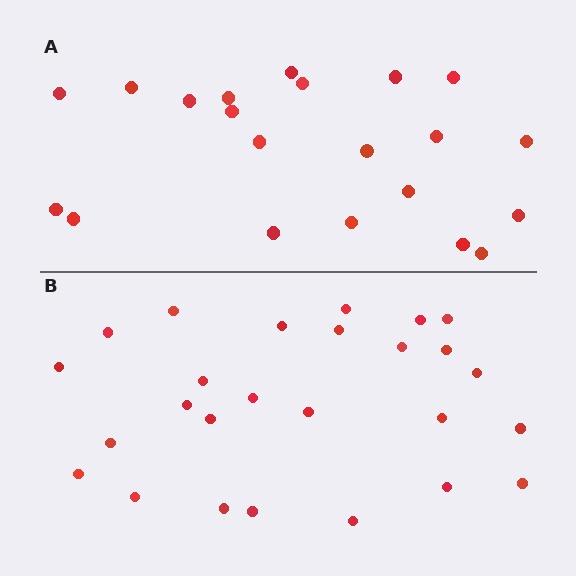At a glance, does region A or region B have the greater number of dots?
Region B (the bottom region) has more dots.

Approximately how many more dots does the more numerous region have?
Region B has about 5 more dots than region A.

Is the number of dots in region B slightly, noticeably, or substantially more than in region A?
Region B has only slightly more — the two regions are fairly close. The ratio is roughly 1.2 to 1.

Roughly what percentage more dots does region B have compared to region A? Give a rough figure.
About 25% more.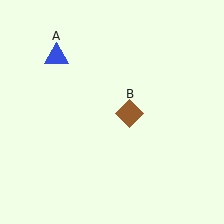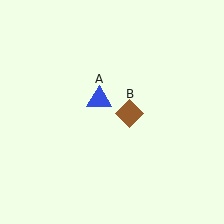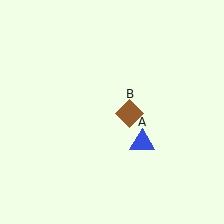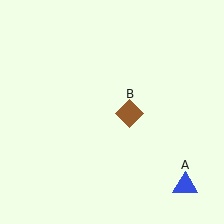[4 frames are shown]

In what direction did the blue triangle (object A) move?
The blue triangle (object A) moved down and to the right.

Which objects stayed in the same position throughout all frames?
Brown diamond (object B) remained stationary.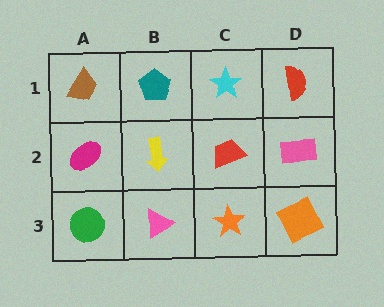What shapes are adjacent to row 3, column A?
A magenta ellipse (row 2, column A), a pink triangle (row 3, column B).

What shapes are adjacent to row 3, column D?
A pink rectangle (row 2, column D), an orange star (row 3, column C).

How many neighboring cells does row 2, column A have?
3.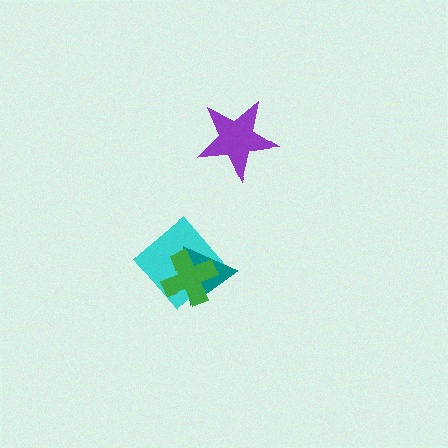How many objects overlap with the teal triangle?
2 objects overlap with the teal triangle.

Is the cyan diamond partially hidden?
Yes, it is partially covered by another shape.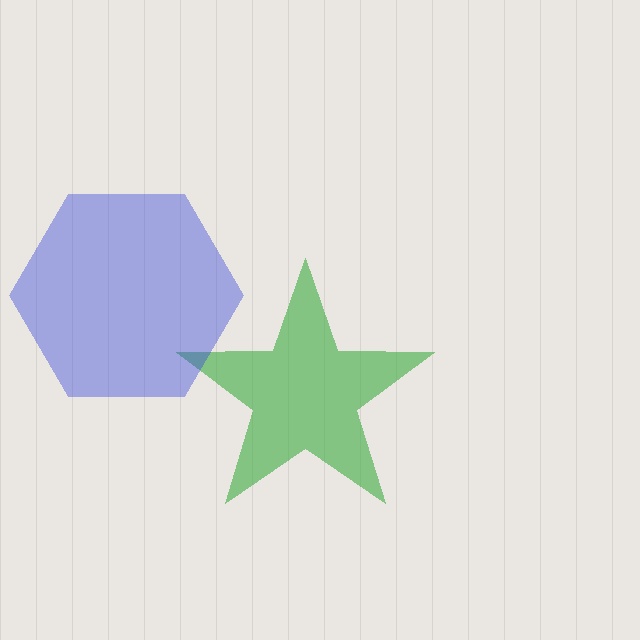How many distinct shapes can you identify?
There are 2 distinct shapes: a green star, a blue hexagon.